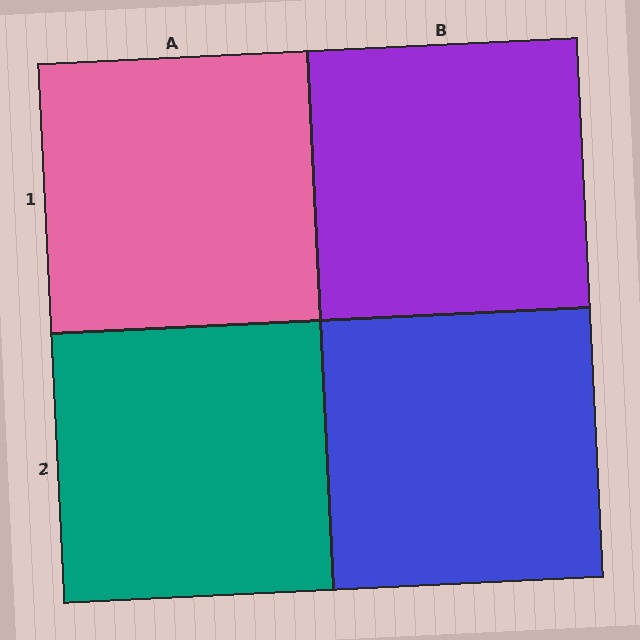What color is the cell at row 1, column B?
Purple.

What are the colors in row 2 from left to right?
Teal, blue.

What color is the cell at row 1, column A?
Pink.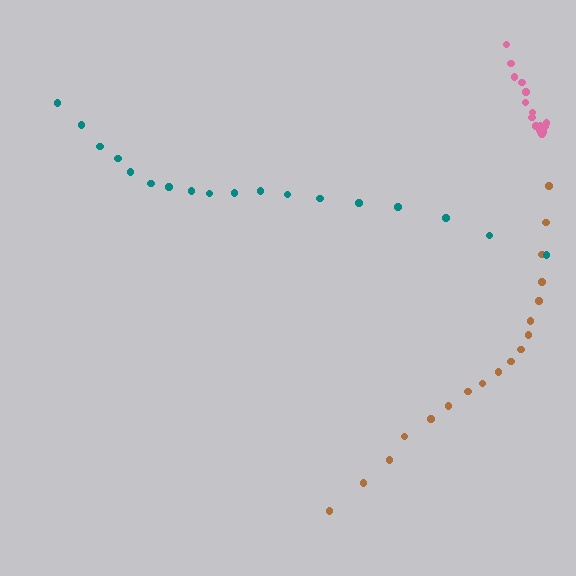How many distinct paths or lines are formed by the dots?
There are 3 distinct paths.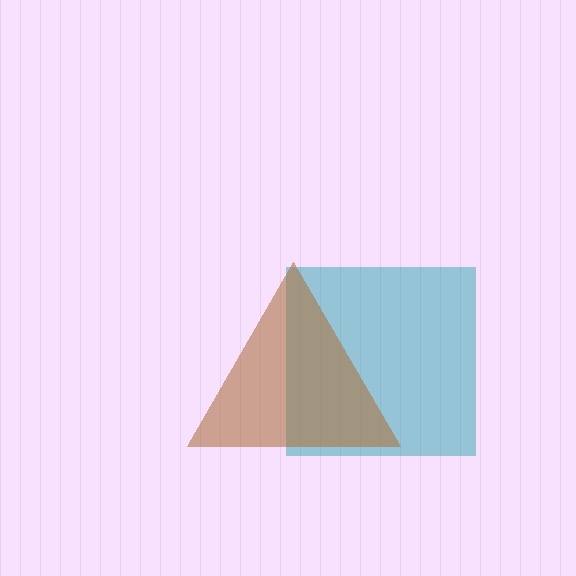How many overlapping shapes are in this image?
There are 2 overlapping shapes in the image.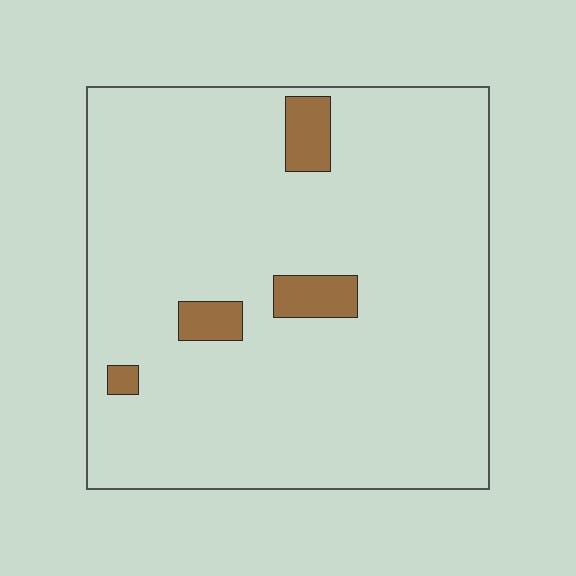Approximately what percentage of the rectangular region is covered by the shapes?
Approximately 5%.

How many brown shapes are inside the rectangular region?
4.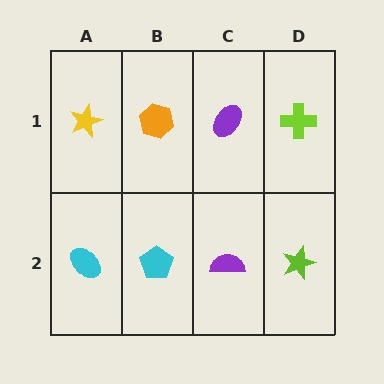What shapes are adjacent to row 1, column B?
A cyan pentagon (row 2, column B), a yellow star (row 1, column A), a purple ellipse (row 1, column C).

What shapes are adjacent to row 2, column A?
A yellow star (row 1, column A), a cyan pentagon (row 2, column B).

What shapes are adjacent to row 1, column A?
A cyan ellipse (row 2, column A), an orange hexagon (row 1, column B).